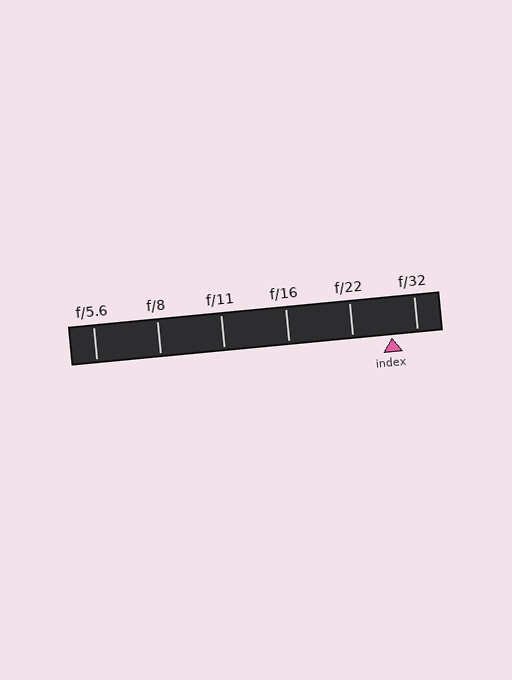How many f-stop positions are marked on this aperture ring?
There are 6 f-stop positions marked.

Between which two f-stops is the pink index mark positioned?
The index mark is between f/22 and f/32.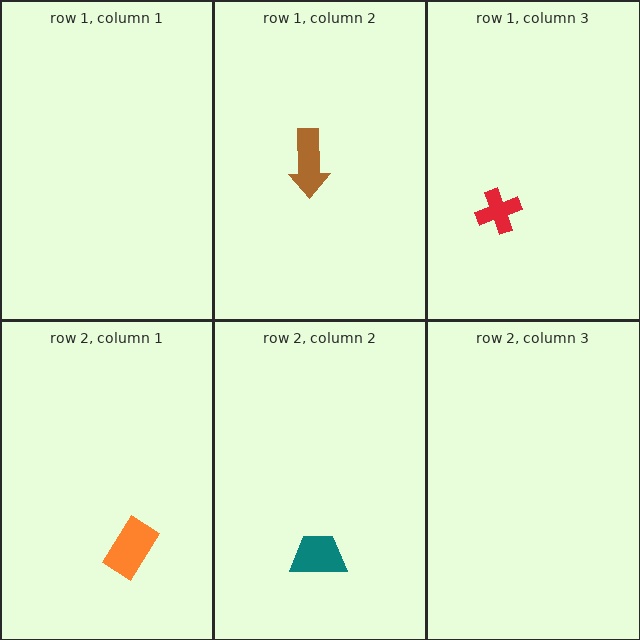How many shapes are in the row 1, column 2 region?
1.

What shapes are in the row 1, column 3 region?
The red cross.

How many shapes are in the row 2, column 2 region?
1.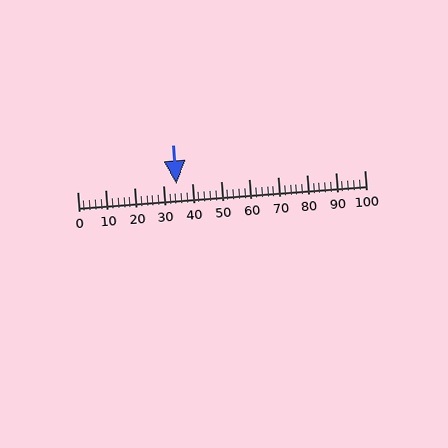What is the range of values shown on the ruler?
The ruler shows values from 0 to 100.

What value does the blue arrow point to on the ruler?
The blue arrow points to approximately 35.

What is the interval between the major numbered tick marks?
The major tick marks are spaced 10 units apart.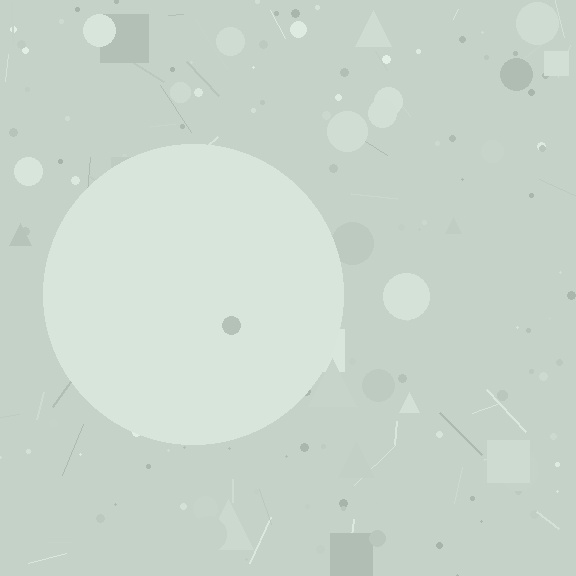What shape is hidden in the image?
A circle is hidden in the image.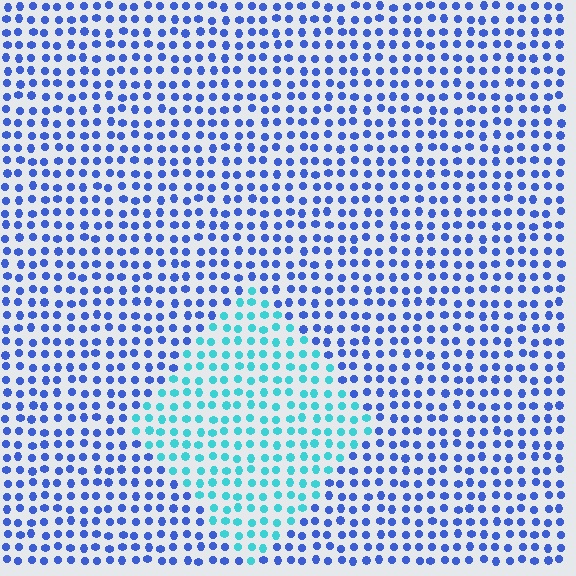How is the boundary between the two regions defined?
The boundary is defined purely by a slight shift in hue (about 46 degrees). Spacing, size, and orientation are identical on both sides.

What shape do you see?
I see a diamond.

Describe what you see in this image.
The image is filled with small blue elements in a uniform arrangement. A diamond-shaped region is visible where the elements are tinted to a slightly different hue, forming a subtle color boundary.